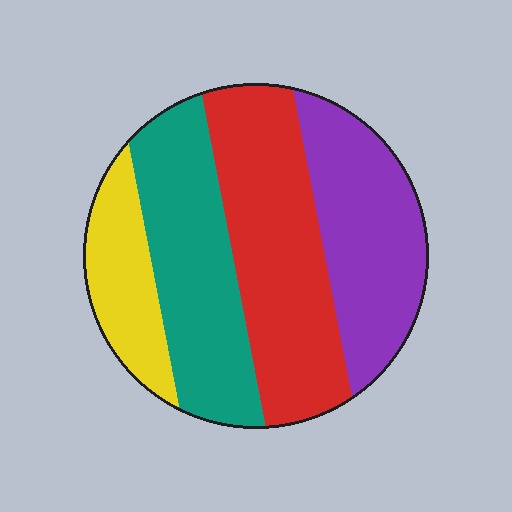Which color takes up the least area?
Yellow, at roughly 15%.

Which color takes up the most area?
Red, at roughly 35%.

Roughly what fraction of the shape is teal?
Teal takes up between a sixth and a third of the shape.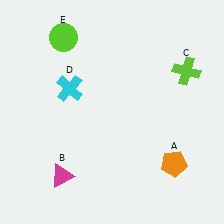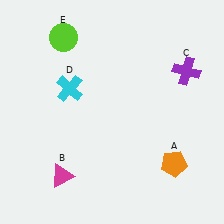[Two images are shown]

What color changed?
The cross (C) changed from lime in Image 1 to purple in Image 2.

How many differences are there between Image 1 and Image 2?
There is 1 difference between the two images.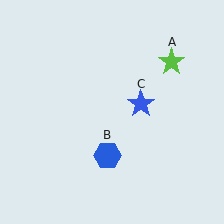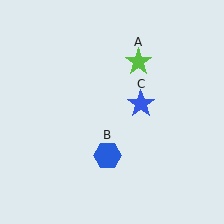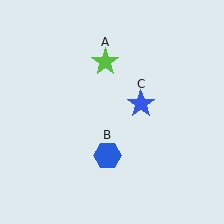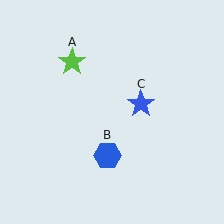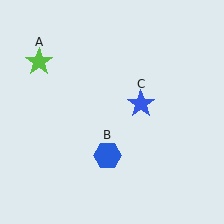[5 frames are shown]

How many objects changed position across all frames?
1 object changed position: lime star (object A).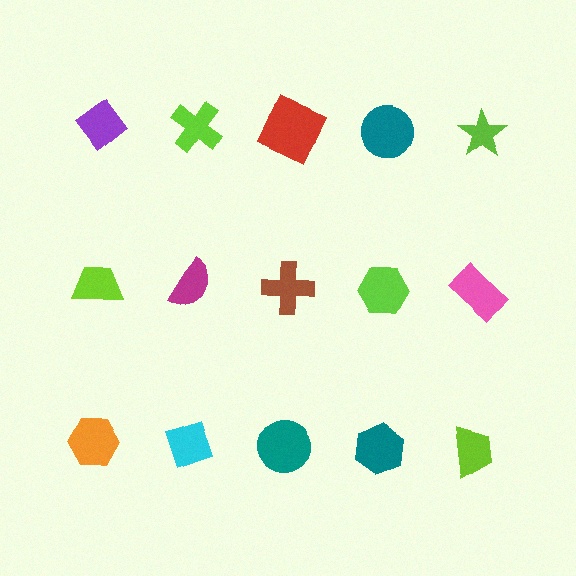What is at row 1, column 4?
A teal circle.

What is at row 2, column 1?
A lime trapezoid.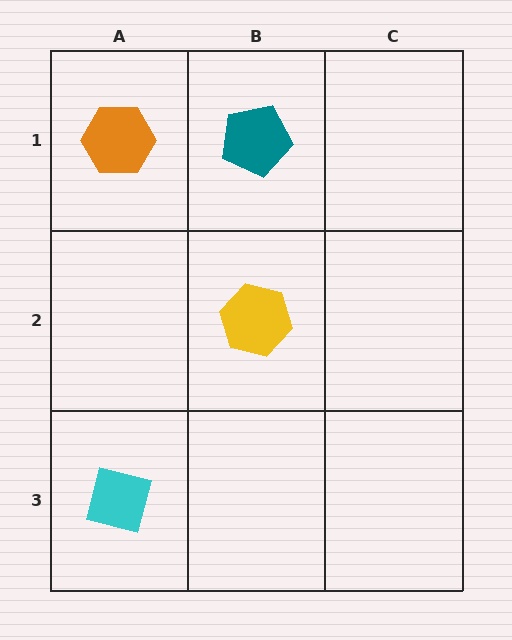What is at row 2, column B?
A yellow hexagon.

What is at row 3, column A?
A cyan square.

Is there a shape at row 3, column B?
No, that cell is empty.